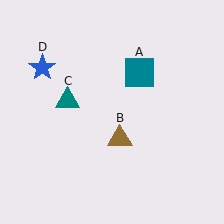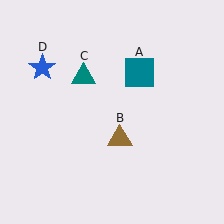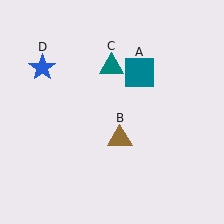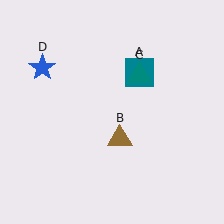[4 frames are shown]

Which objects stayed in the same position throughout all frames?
Teal square (object A) and brown triangle (object B) and blue star (object D) remained stationary.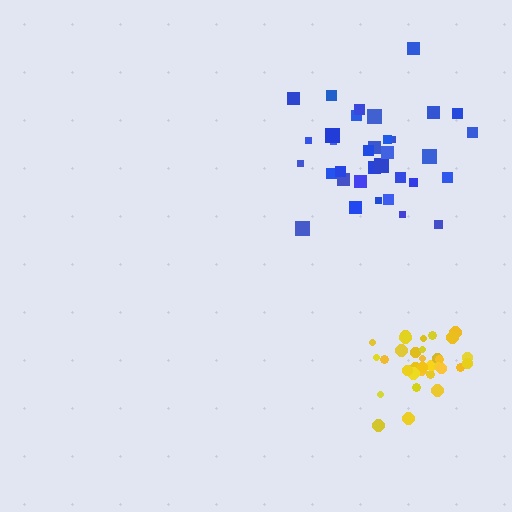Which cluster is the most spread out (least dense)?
Blue.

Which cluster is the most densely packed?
Yellow.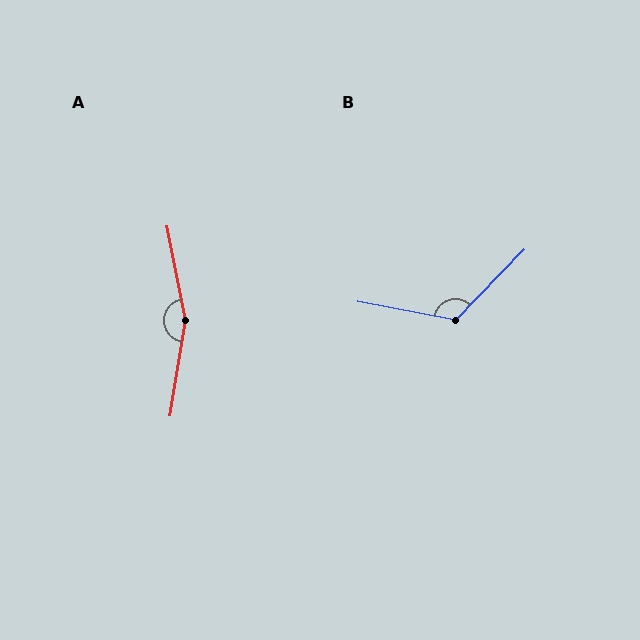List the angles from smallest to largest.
B (123°), A (160°).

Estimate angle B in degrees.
Approximately 123 degrees.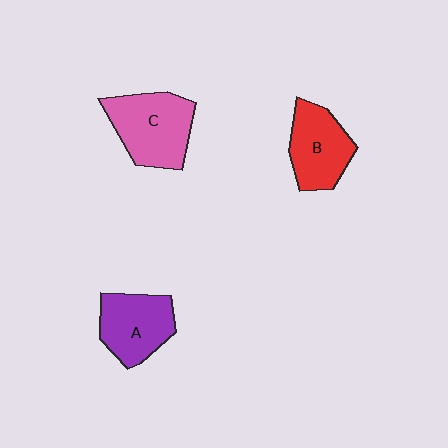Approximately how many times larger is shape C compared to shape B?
Approximately 1.2 times.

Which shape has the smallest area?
Shape B (red).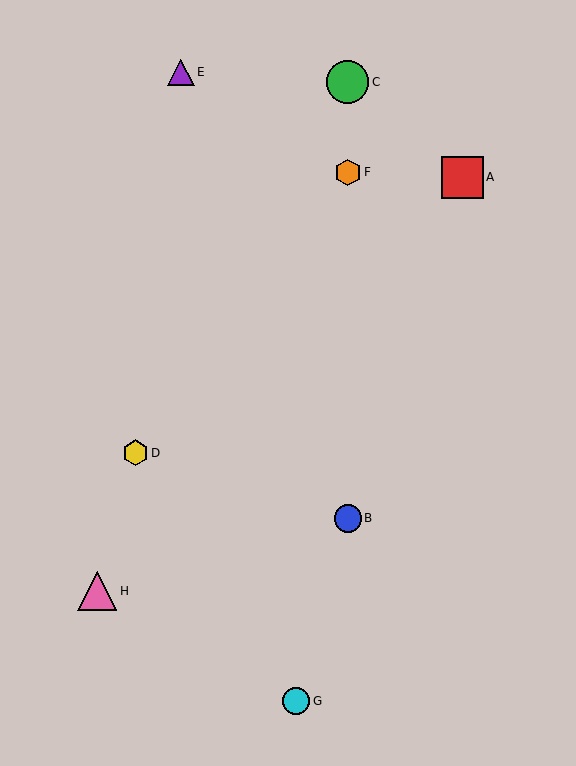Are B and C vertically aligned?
Yes, both are at x≈348.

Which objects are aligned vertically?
Objects B, C, F are aligned vertically.